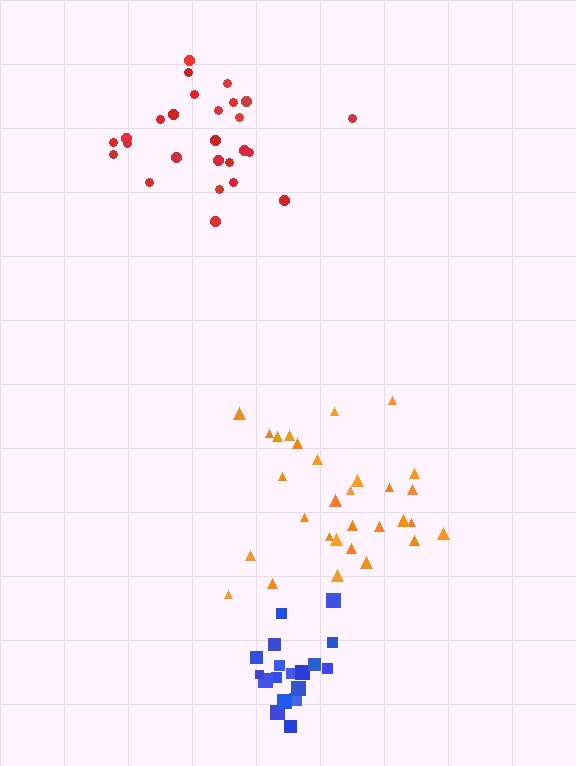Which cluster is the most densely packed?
Blue.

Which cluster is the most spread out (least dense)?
Orange.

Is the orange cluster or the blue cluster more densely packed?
Blue.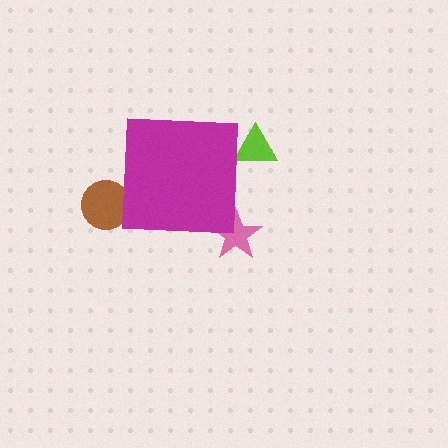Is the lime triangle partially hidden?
Yes, the lime triangle is partially hidden behind the magenta square.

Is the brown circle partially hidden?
Yes, the brown circle is partially hidden behind the magenta square.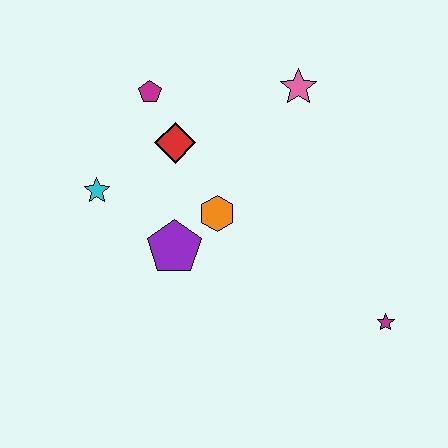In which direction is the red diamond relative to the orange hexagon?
The red diamond is above the orange hexagon.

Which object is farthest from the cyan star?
The magenta star is farthest from the cyan star.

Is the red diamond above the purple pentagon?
Yes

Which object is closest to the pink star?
The red diamond is closest to the pink star.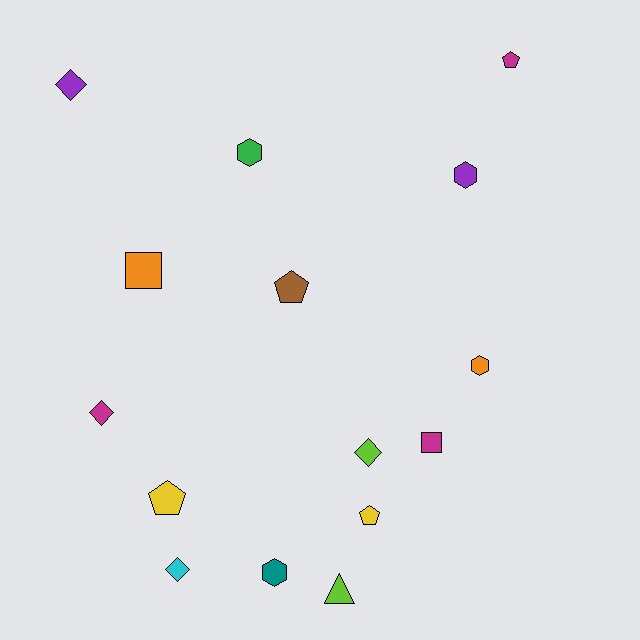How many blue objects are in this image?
There are no blue objects.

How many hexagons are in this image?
There are 4 hexagons.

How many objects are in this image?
There are 15 objects.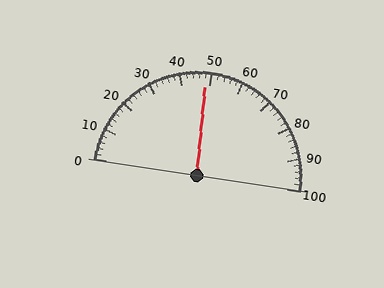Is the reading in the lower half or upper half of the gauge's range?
The reading is in the lower half of the range (0 to 100).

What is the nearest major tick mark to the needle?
The nearest major tick mark is 50.